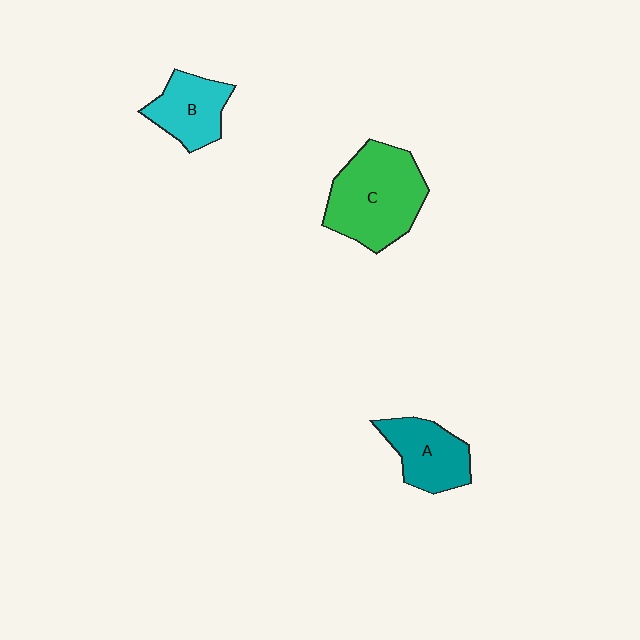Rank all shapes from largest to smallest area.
From largest to smallest: C (green), A (teal), B (cyan).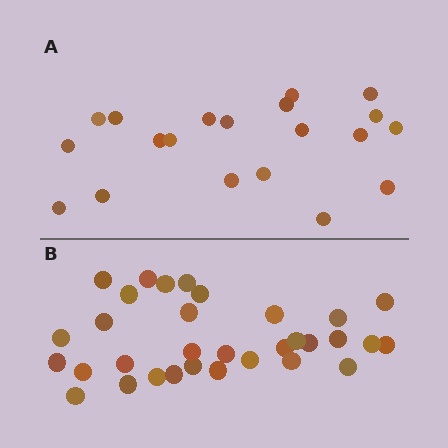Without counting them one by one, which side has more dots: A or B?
Region B (the bottom region) has more dots.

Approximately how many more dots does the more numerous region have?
Region B has roughly 12 or so more dots than region A.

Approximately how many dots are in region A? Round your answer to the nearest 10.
About 20 dots.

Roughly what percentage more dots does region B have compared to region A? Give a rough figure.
About 60% more.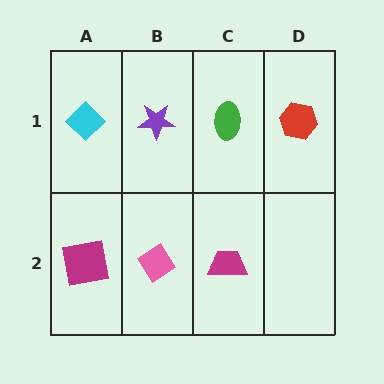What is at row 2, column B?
A pink diamond.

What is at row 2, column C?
A magenta trapezoid.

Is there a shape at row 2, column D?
No, that cell is empty.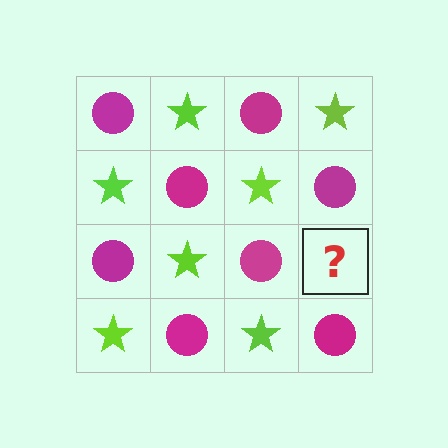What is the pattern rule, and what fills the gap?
The rule is that it alternates magenta circle and lime star in a checkerboard pattern. The gap should be filled with a lime star.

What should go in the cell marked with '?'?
The missing cell should contain a lime star.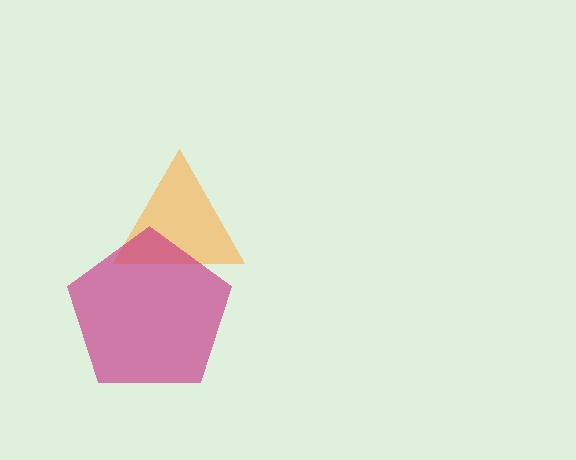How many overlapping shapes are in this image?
There are 2 overlapping shapes in the image.